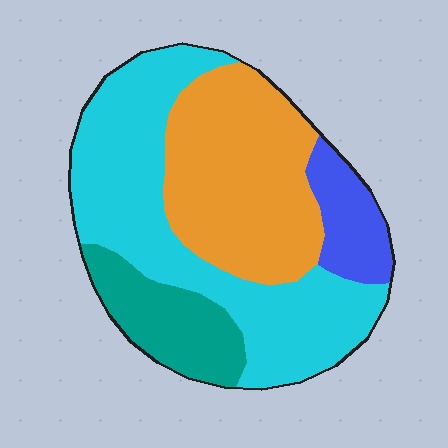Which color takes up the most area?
Cyan, at roughly 45%.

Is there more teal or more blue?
Teal.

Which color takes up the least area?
Blue, at roughly 10%.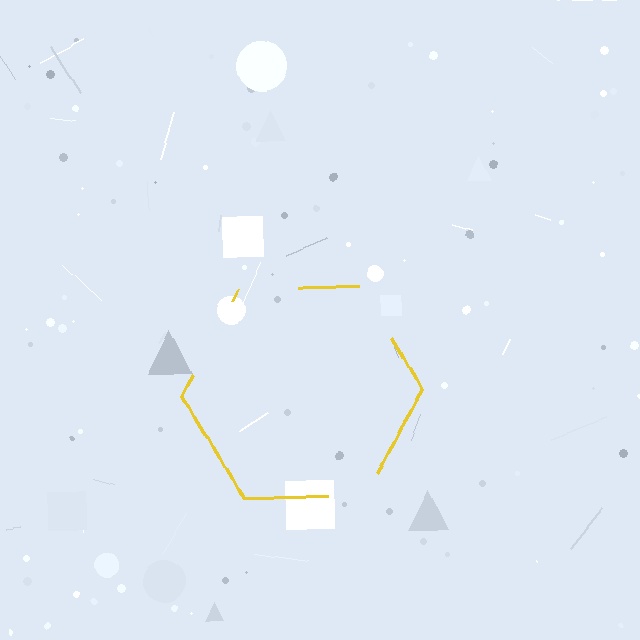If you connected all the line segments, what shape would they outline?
They would outline a hexagon.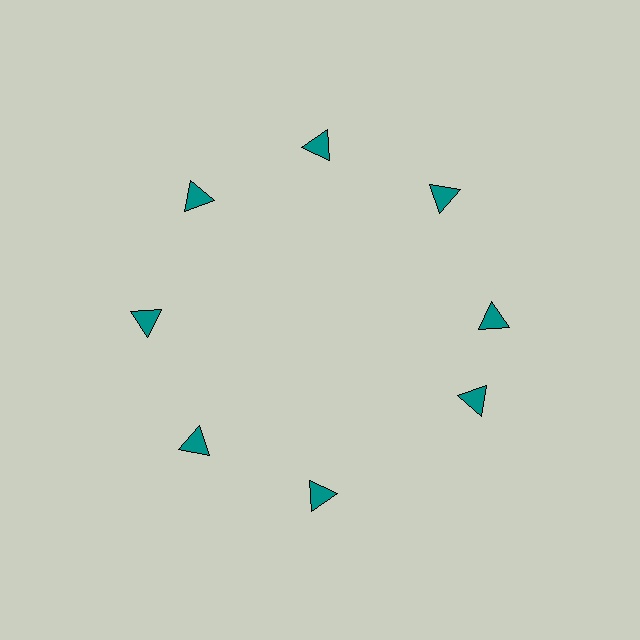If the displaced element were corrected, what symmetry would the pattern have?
It would have 8-fold rotational symmetry — the pattern would map onto itself every 45 degrees.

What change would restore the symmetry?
The symmetry would be restored by rotating it back into even spacing with its neighbors so that all 8 triangles sit at equal angles and equal distance from the center.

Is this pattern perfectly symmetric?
No. The 8 teal triangles are arranged in a ring, but one element near the 4 o'clock position is rotated out of alignment along the ring, breaking the 8-fold rotational symmetry.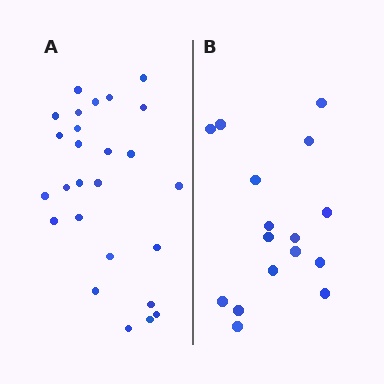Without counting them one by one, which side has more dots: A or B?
Region A (the left region) has more dots.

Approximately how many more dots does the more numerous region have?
Region A has roughly 10 or so more dots than region B.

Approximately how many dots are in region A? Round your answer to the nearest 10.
About 30 dots. (The exact count is 26, which rounds to 30.)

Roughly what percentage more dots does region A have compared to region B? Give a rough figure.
About 60% more.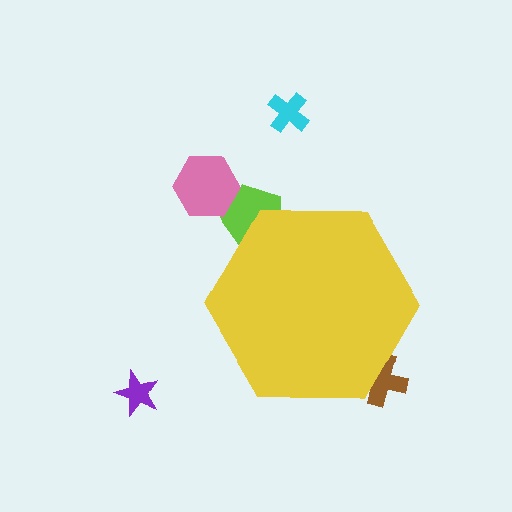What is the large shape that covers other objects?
A yellow hexagon.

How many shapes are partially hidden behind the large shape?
2 shapes are partially hidden.